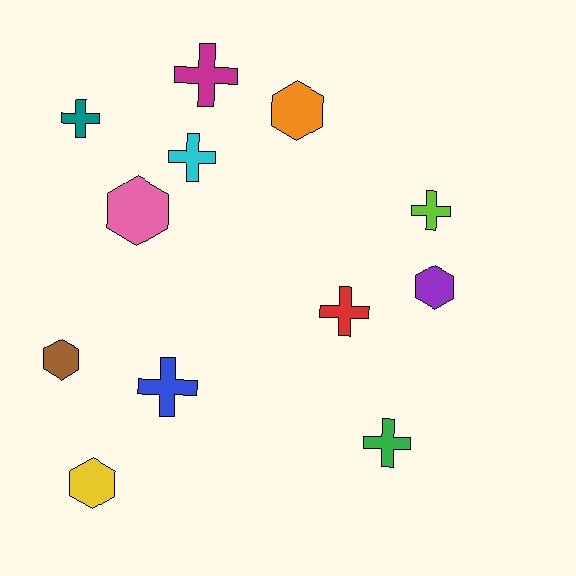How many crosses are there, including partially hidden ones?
There are 7 crosses.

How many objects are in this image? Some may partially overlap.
There are 12 objects.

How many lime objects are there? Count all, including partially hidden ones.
There is 1 lime object.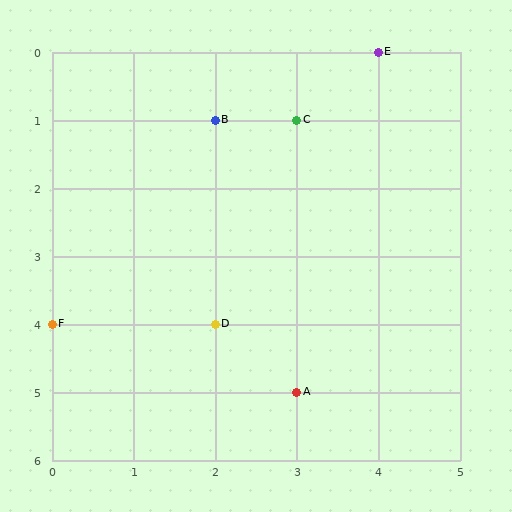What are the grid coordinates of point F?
Point F is at grid coordinates (0, 4).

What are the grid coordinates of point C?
Point C is at grid coordinates (3, 1).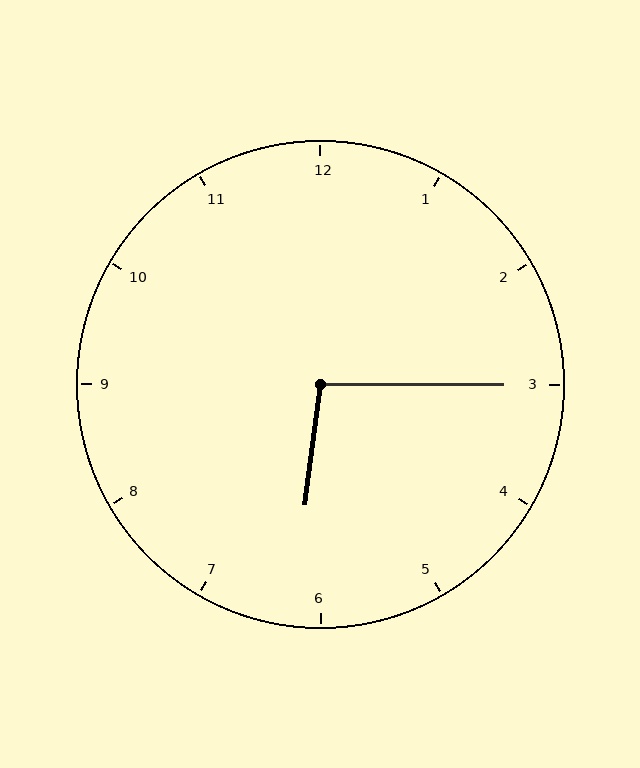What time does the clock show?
6:15.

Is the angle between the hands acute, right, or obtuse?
It is obtuse.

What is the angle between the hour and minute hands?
Approximately 98 degrees.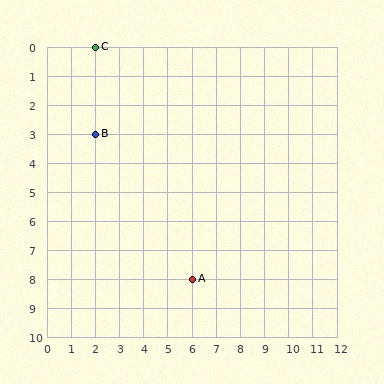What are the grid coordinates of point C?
Point C is at grid coordinates (2, 0).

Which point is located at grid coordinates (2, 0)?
Point C is at (2, 0).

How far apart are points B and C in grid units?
Points B and C are 3 rows apart.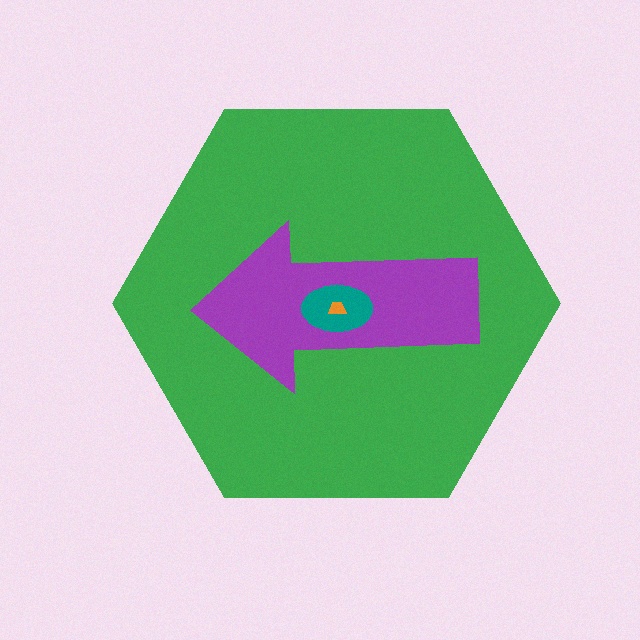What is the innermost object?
The orange trapezoid.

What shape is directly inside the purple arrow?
The teal ellipse.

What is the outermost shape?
The green hexagon.